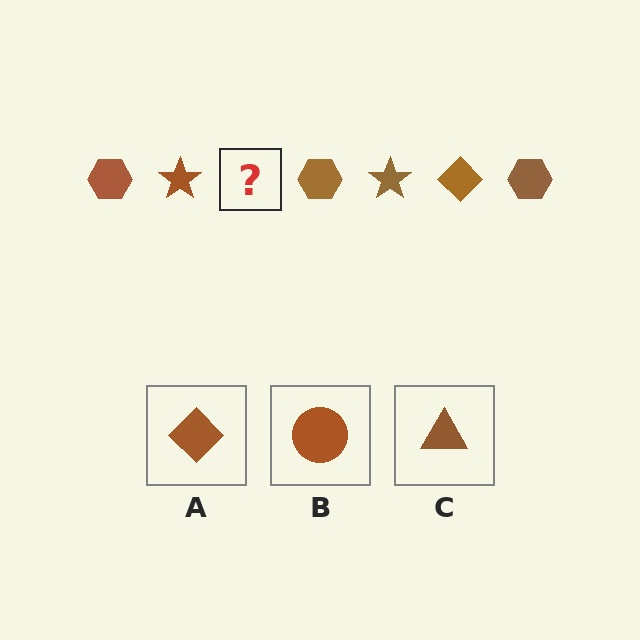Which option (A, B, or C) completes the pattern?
A.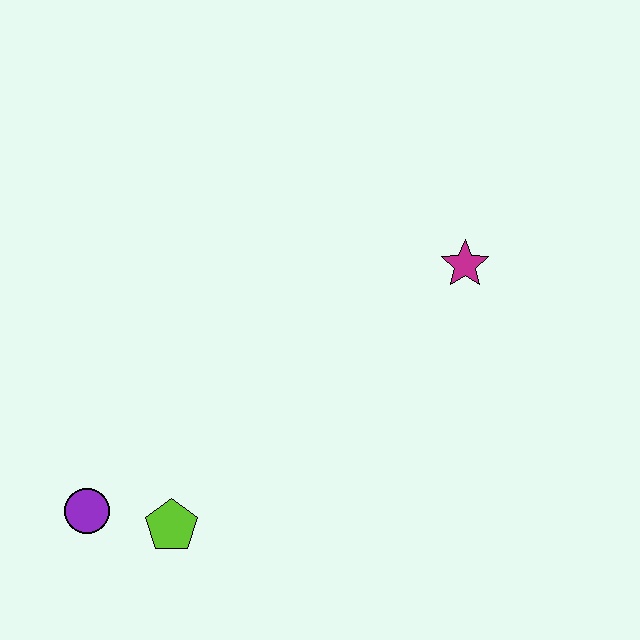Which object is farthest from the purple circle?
The magenta star is farthest from the purple circle.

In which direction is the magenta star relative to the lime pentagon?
The magenta star is to the right of the lime pentagon.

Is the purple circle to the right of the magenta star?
No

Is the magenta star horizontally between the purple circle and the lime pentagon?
No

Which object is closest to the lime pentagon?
The purple circle is closest to the lime pentagon.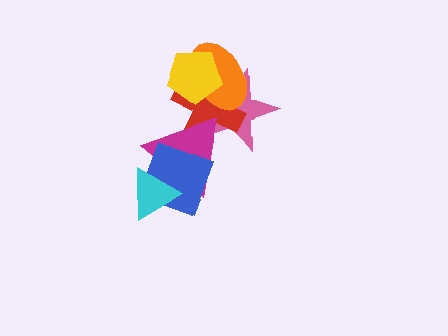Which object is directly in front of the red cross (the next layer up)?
The orange ellipse is directly in front of the red cross.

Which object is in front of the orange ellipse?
The yellow pentagon is in front of the orange ellipse.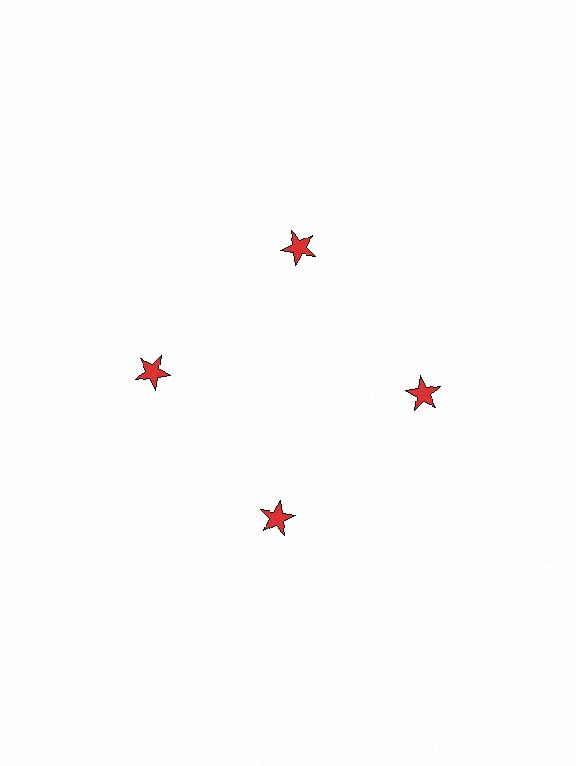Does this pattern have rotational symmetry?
Yes, this pattern has 4-fold rotational symmetry. It looks the same after rotating 90 degrees around the center.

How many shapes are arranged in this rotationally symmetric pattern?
There are 4 shapes, arranged in 4 groups of 1.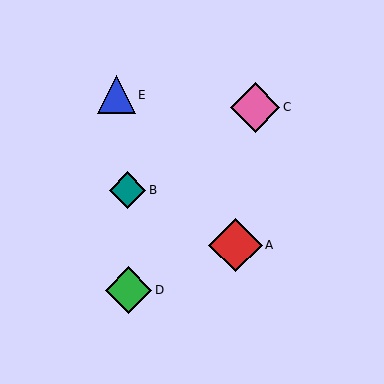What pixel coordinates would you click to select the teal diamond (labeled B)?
Click at (128, 190) to select the teal diamond B.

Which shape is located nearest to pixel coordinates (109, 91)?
The blue triangle (labeled E) at (116, 95) is nearest to that location.